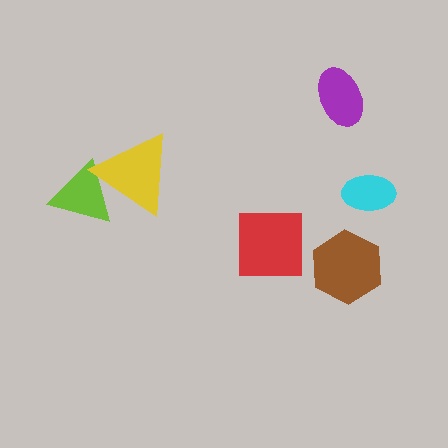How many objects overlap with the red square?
0 objects overlap with the red square.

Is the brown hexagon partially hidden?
No, no other shape covers it.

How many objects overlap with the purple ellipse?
0 objects overlap with the purple ellipse.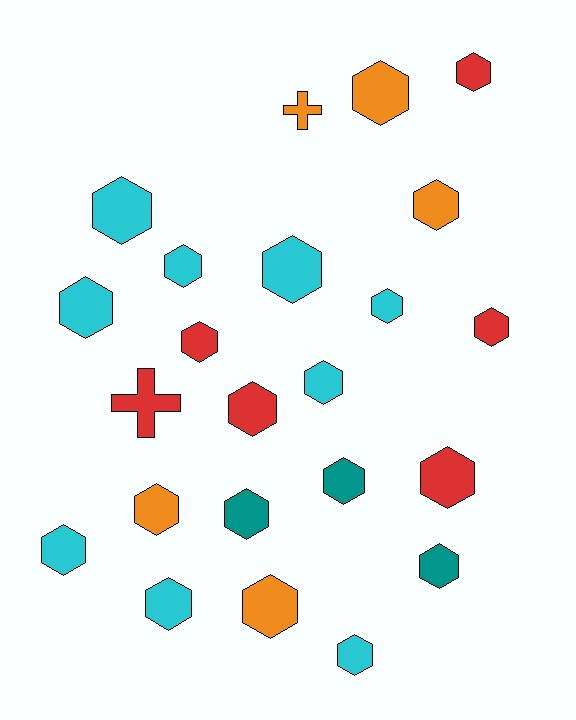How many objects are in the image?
There are 23 objects.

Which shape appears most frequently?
Hexagon, with 21 objects.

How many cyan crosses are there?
There are no cyan crosses.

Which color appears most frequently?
Cyan, with 9 objects.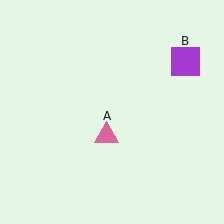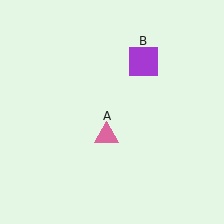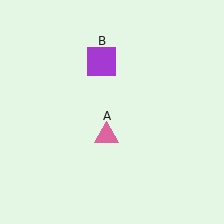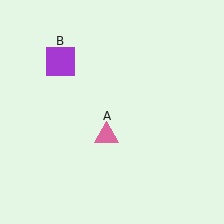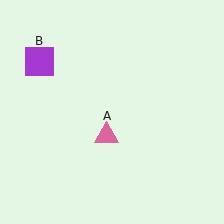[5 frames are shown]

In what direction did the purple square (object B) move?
The purple square (object B) moved left.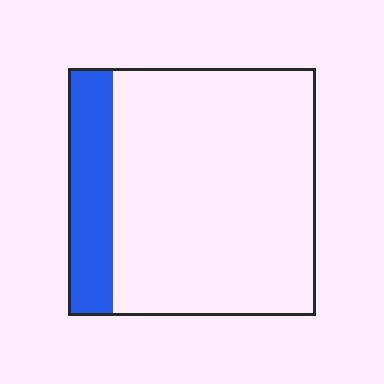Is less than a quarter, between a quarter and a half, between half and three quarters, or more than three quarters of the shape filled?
Less than a quarter.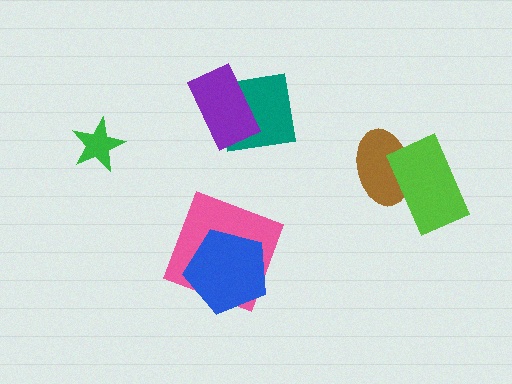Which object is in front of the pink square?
The blue pentagon is in front of the pink square.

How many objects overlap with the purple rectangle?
1 object overlaps with the purple rectangle.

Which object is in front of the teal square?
The purple rectangle is in front of the teal square.